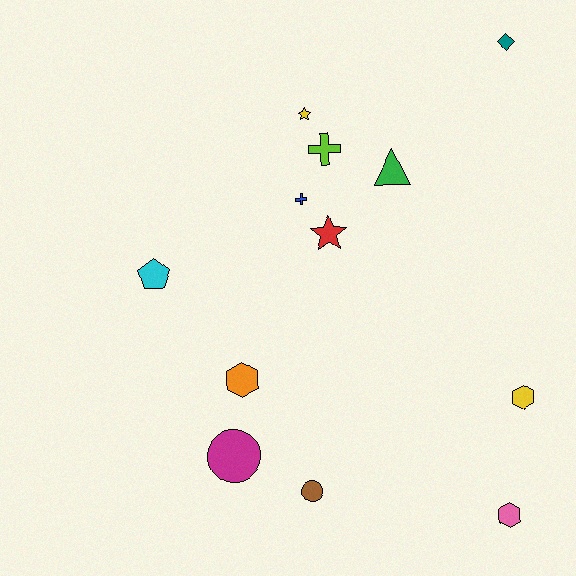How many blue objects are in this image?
There is 1 blue object.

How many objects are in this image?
There are 12 objects.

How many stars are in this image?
There are 2 stars.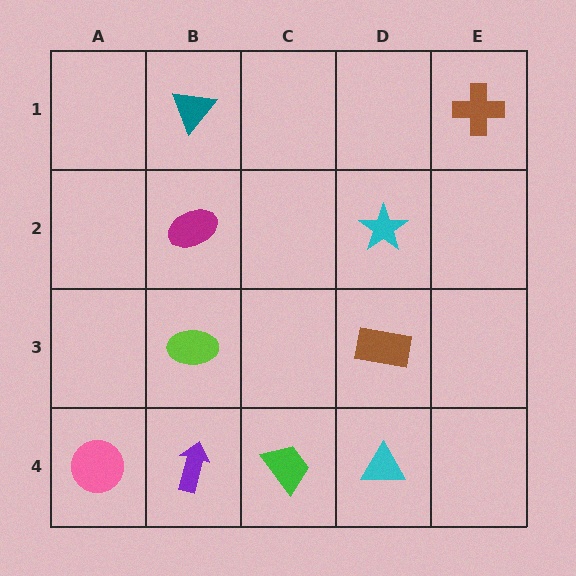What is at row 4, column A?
A pink circle.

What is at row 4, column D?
A cyan triangle.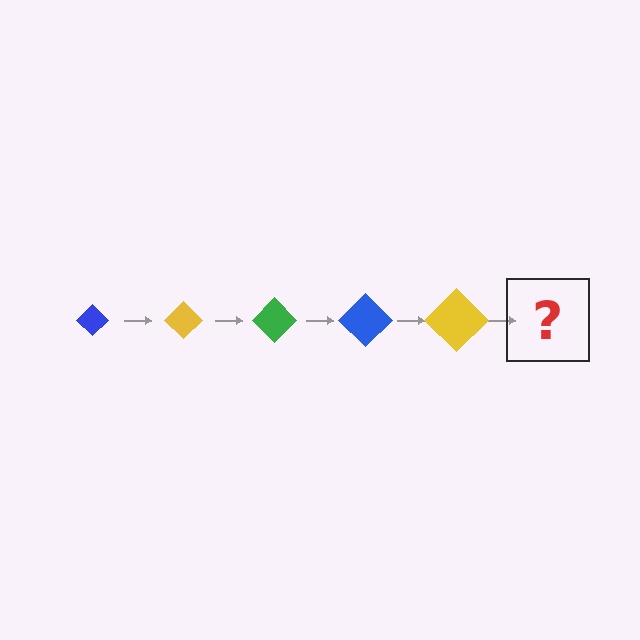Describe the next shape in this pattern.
It should be a green diamond, larger than the previous one.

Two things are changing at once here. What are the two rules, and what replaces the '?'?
The two rules are that the diamond grows larger each step and the color cycles through blue, yellow, and green. The '?' should be a green diamond, larger than the previous one.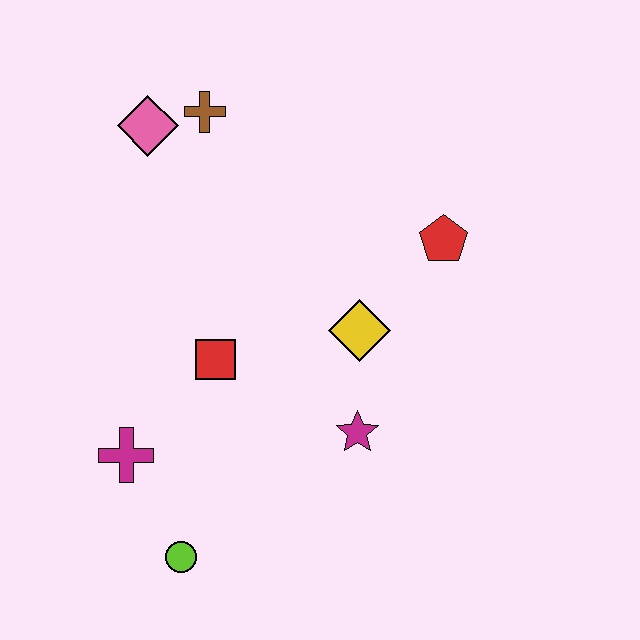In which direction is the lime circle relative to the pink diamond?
The lime circle is below the pink diamond.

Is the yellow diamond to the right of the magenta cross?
Yes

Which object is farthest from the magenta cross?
The red pentagon is farthest from the magenta cross.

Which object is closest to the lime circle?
The magenta cross is closest to the lime circle.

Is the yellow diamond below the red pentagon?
Yes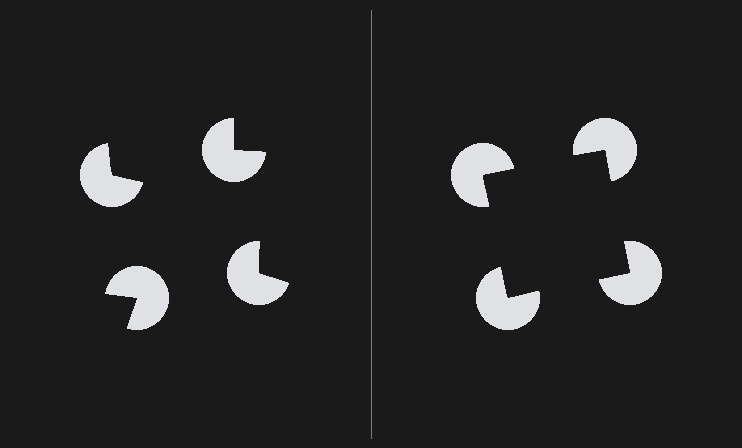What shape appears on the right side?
An illusory square.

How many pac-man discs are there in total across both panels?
8 — 4 on each side.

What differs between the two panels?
The pac-man discs are positioned identically on both sides; only the wedge orientations differ. On the right they align to a square; on the left they are misaligned.